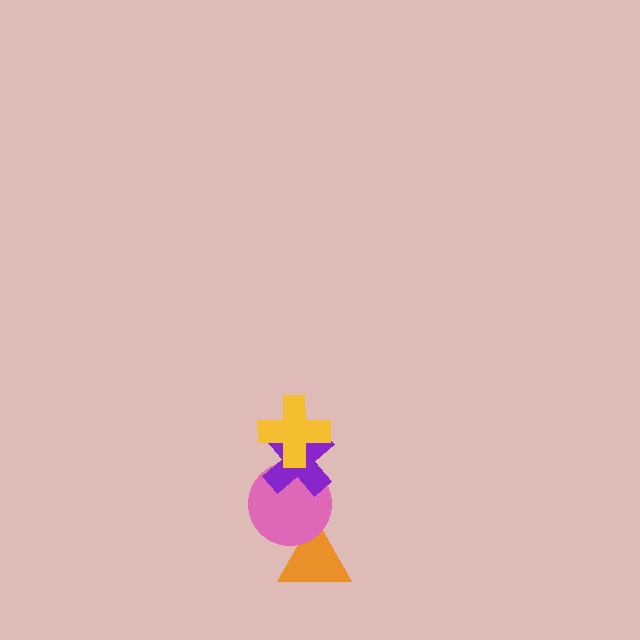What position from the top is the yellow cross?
The yellow cross is 1st from the top.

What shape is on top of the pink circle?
The purple cross is on top of the pink circle.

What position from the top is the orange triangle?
The orange triangle is 4th from the top.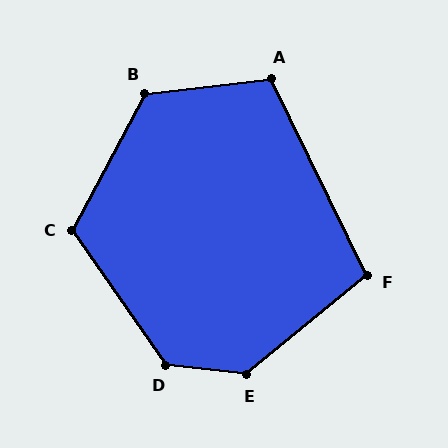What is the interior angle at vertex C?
Approximately 117 degrees (obtuse).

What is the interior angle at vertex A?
Approximately 109 degrees (obtuse).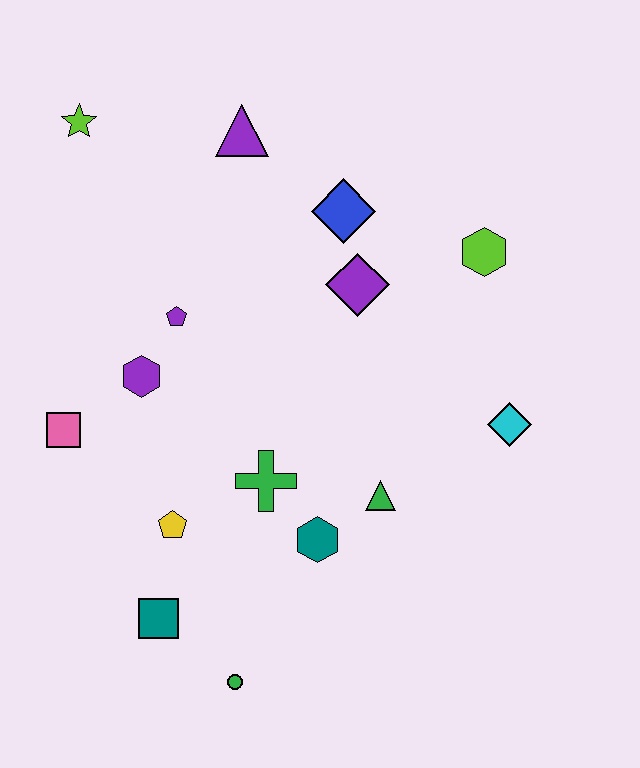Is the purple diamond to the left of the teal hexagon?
No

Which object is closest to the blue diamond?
The purple diamond is closest to the blue diamond.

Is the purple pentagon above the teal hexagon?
Yes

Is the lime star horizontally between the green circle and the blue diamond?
No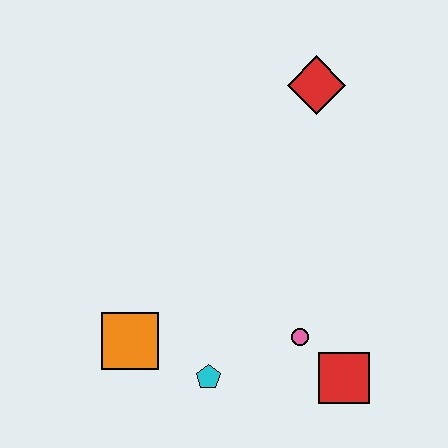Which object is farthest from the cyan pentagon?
The red diamond is farthest from the cyan pentagon.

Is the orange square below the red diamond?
Yes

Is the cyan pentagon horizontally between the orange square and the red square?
Yes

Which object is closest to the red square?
The pink circle is closest to the red square.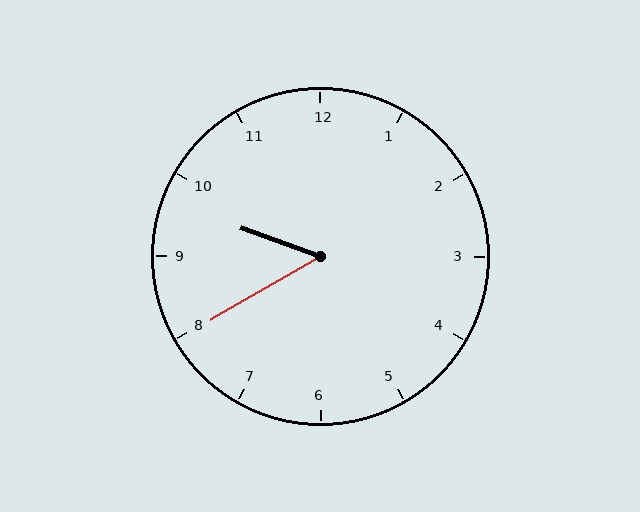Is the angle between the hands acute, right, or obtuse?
It is acute.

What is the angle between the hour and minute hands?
Approximately 50 degrees.